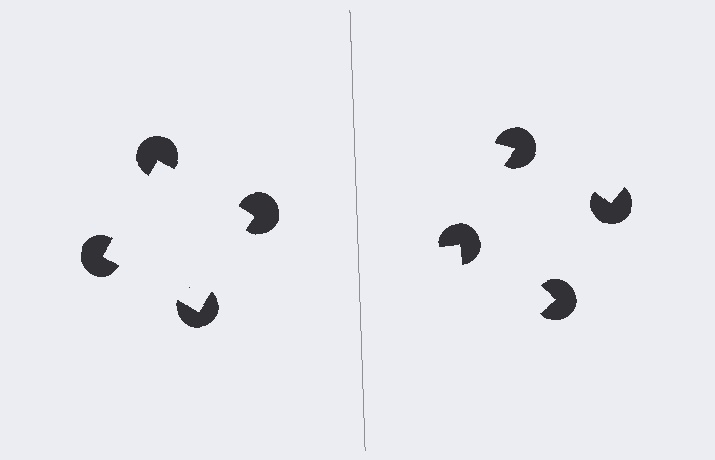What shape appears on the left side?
An illusory square.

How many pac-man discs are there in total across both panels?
8 — 4 on each side.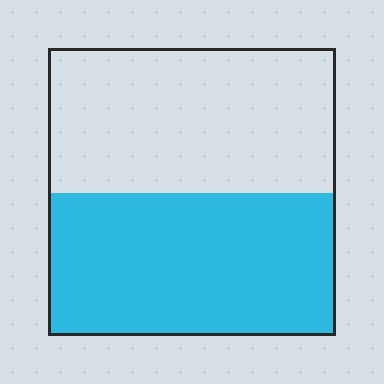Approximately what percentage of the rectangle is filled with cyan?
Approximately 50%.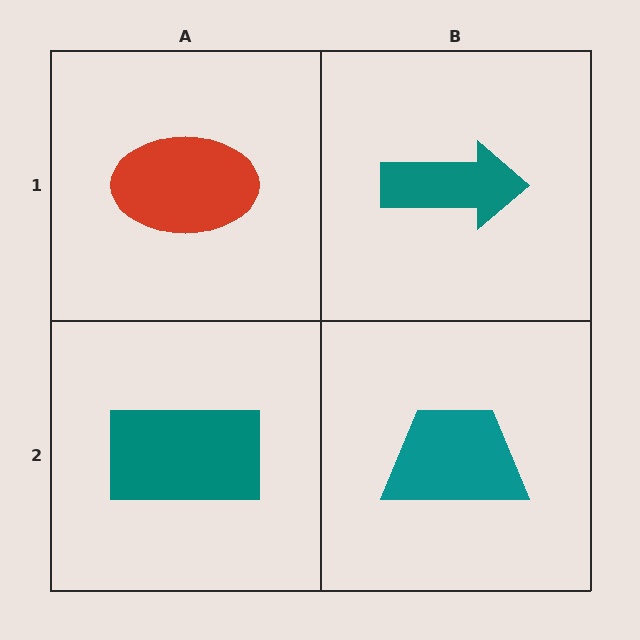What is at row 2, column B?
A teal trapezoid.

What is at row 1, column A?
A red ellipse.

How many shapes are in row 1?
2 shapes.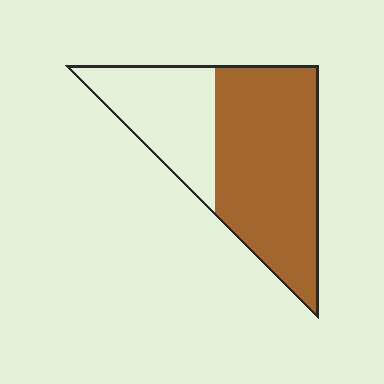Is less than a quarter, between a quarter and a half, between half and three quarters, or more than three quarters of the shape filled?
Between half and three quarters.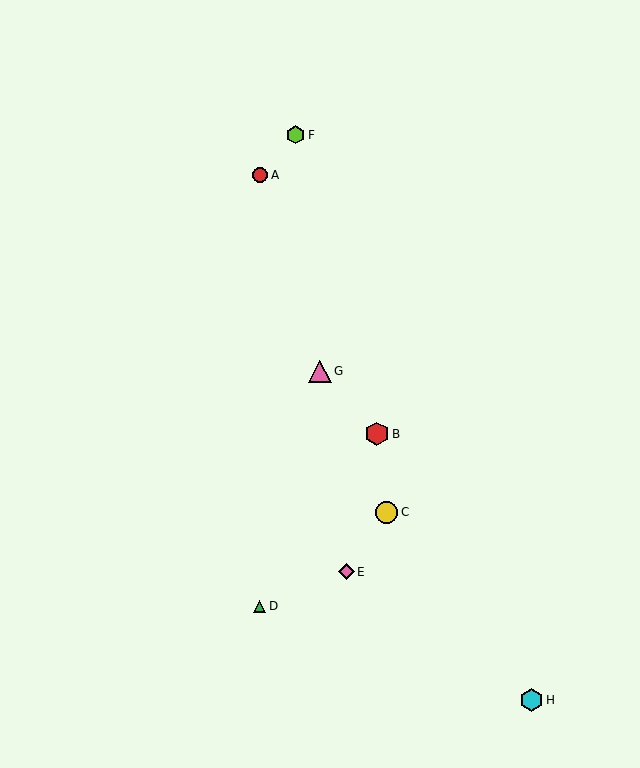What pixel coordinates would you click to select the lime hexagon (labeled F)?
Click at (295, 135) to select the lime hexagon F.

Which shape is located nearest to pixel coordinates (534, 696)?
The cyan hexagon (labeled H) at (531, 700) is nearest to that location.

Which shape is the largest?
The red hexagon (labeled B) is the largest.